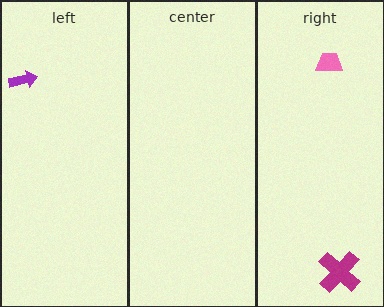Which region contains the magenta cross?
The right region.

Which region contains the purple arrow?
The left region.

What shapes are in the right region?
The pink trapezoid, the magenta cross.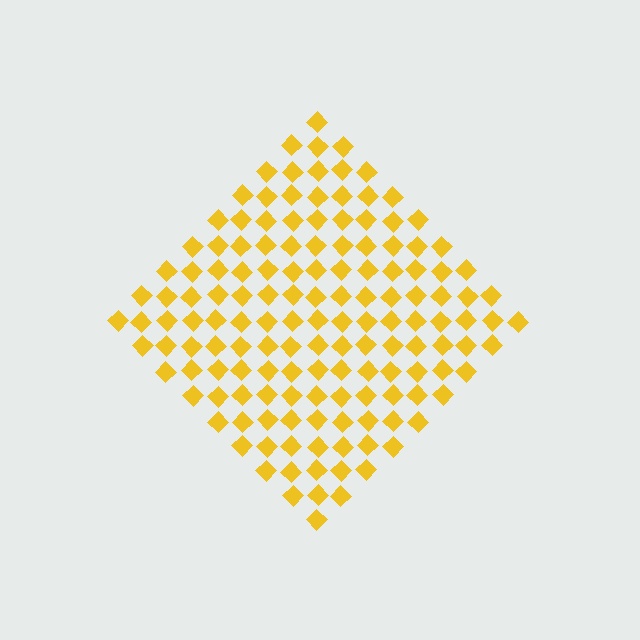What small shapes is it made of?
It is made of small diamonds.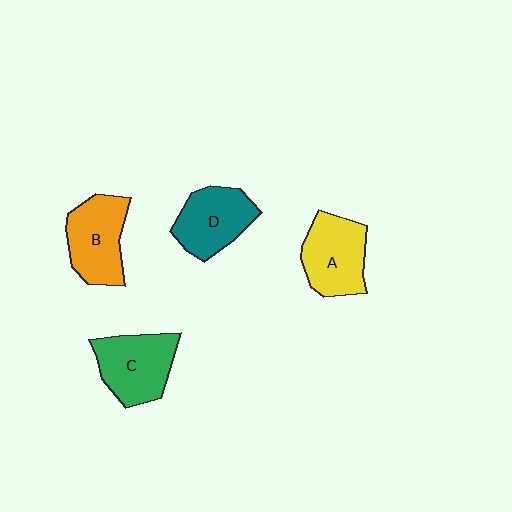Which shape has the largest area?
Shape C (green).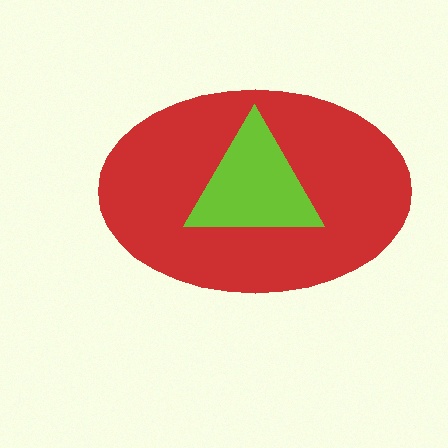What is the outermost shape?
The red ellipse.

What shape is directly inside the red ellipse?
The lime triangle.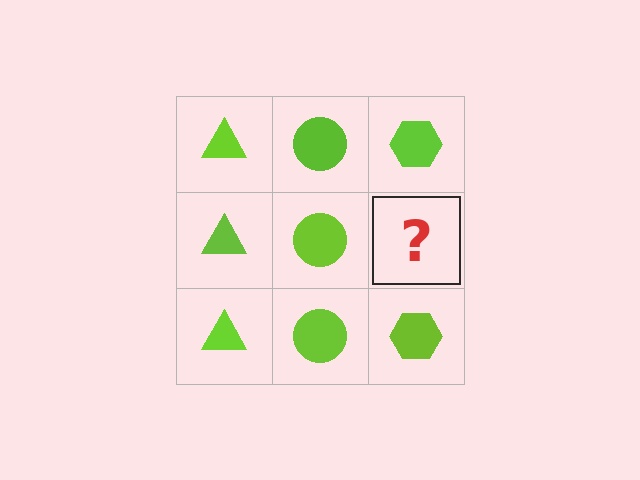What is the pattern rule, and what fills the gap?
The rule is that each column has a consistent shape. The gap should be filled with a lime hexagon.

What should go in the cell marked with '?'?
The missing cell should contain a lime hexagon.